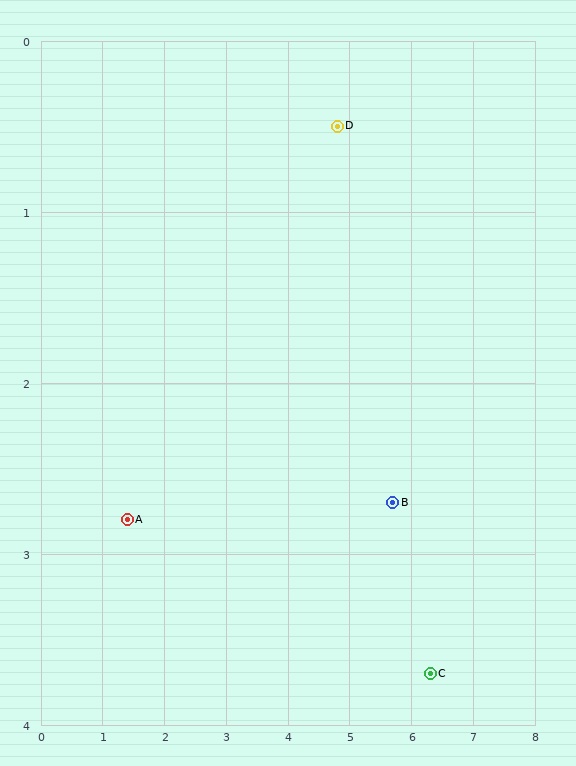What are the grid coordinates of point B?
Point B is at approximately (5.7, 2.7).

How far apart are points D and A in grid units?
Points D and A are about 4.1 grid units apart.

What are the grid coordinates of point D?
Point D is at approximately (4.8, 0.5).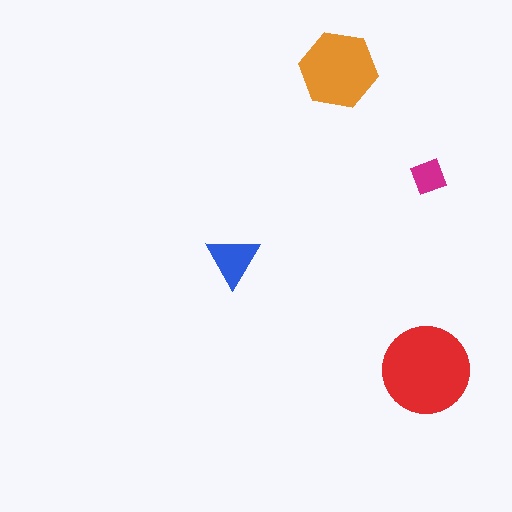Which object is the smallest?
The magenta diamond.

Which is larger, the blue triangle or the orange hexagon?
The orange hexagon.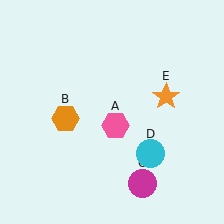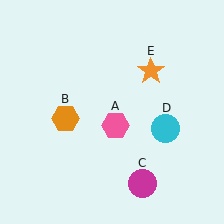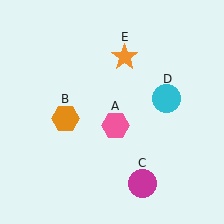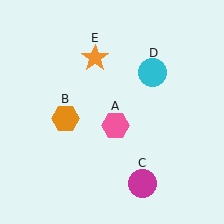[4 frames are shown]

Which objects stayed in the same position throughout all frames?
Pink hexagon (object A) and orange hexagon (object B) and magenta circle (object C) remained stationary.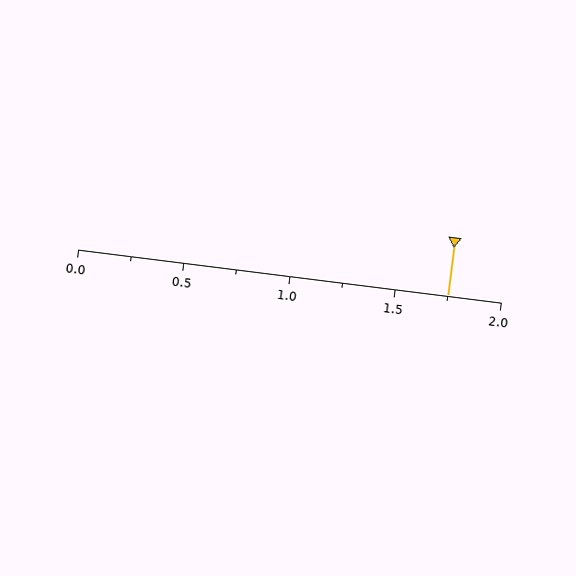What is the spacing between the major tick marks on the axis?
The major ticks are spaced 0.5 apart.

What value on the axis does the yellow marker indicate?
The marker indicates approximately 1.75.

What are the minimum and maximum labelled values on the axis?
The axis runs from 0.0 to 2.0.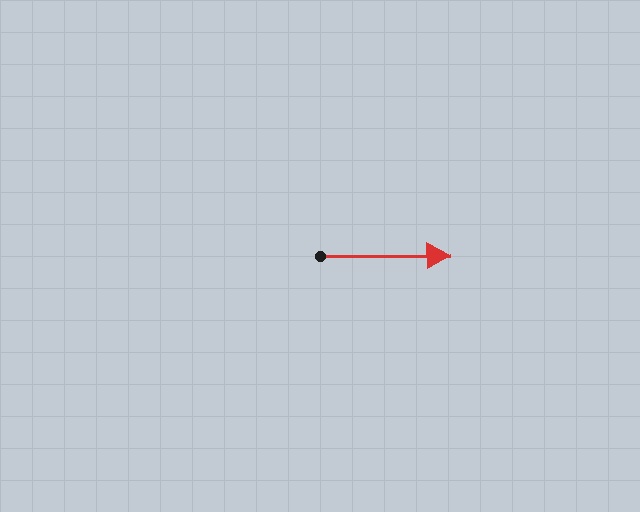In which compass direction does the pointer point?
East.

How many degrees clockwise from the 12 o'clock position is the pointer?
Approximately 90 degrees.